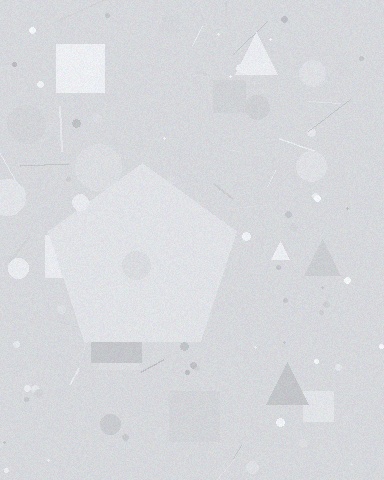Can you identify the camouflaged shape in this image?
The camouflaged shape is a pentagon.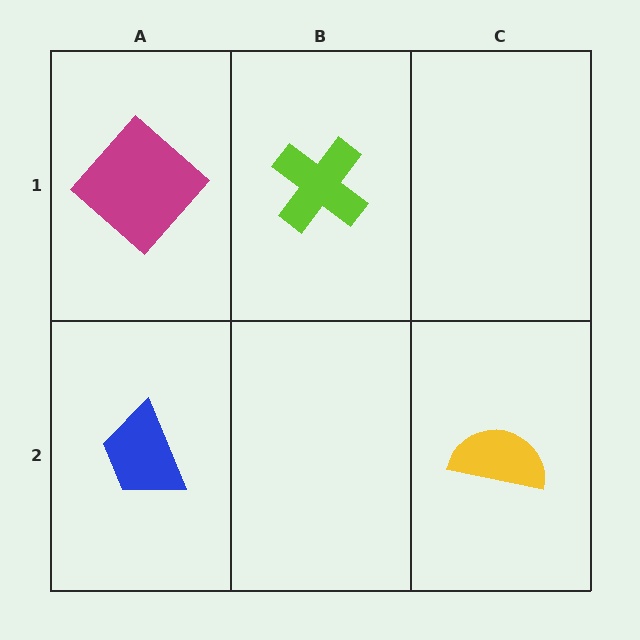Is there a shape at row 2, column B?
No, that cell is empty.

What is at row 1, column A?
A magenta diamond.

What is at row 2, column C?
A yellow semicircle.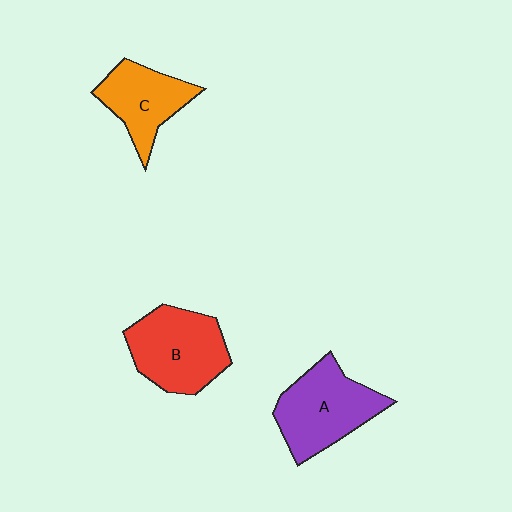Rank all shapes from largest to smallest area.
From largest to smallest: A (purple), B (red), C (orange).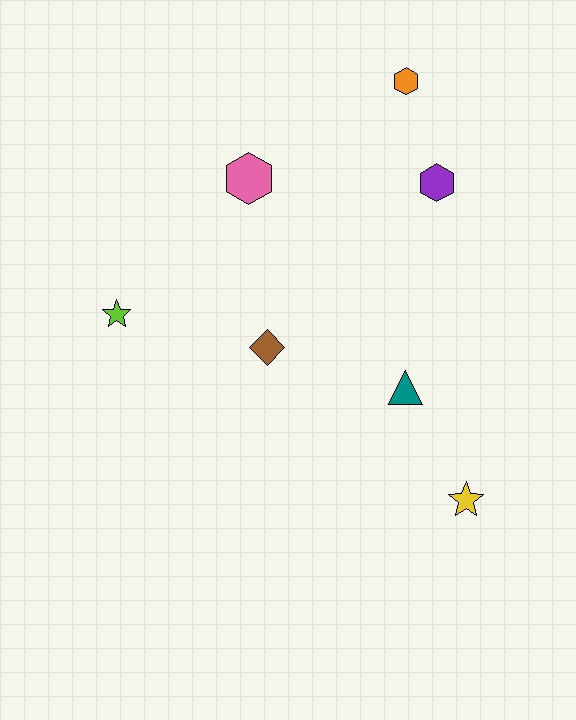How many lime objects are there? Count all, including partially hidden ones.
There is 1 lime object.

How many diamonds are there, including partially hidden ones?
There is 1 diamond.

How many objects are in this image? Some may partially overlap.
There are 7 objects.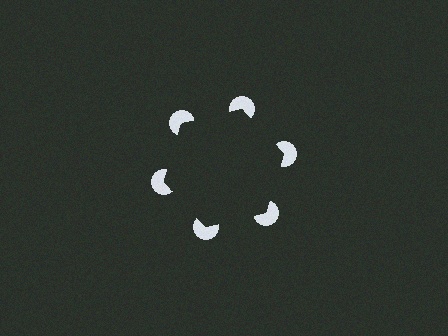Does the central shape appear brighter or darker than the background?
It typically appears slightly darker than the background, even though no actual brightness change is drawn.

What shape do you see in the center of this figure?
An illusory hexagon — its edges are inferred from the aligned wedge cuts in the pac-man discs, not physically drawn.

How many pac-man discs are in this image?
There are 6 — one at each vertex of the illusory hexagon.